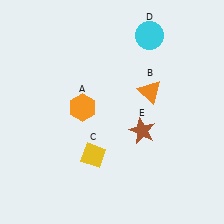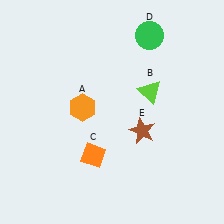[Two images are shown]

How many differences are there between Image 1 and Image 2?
There are 3 differences between the two images.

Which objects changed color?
B changed from orange to lime. C changed from yellow to orange. D changed from cyan to green.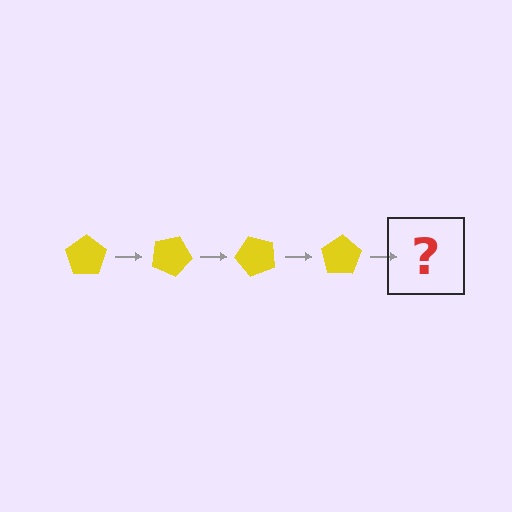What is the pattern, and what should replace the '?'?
The pattern is that the pentagon rotates 25 degrees each step. The '?' should be a yellow pentagon rotated 100 degrees.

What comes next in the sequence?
The next element should be a yellow pentagon rotated 100 degrees.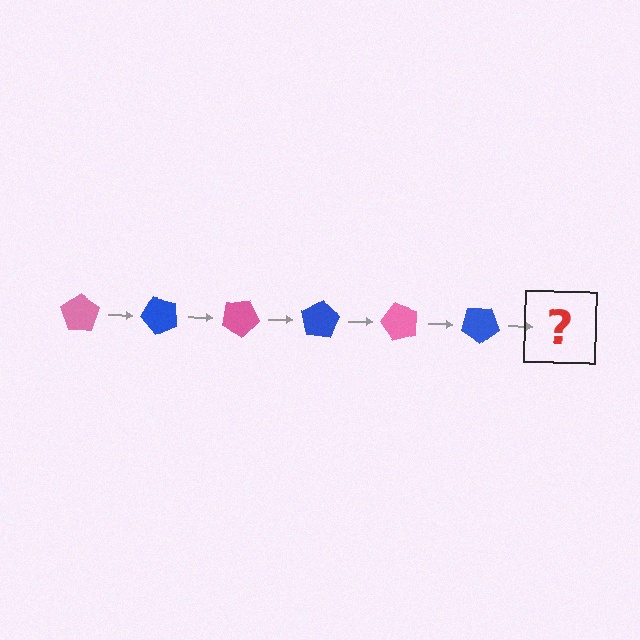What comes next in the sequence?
The next element should be a pink pentagon, rotated 300 degrees from the start.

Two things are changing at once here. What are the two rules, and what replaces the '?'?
The two rules are that it rotates 50 degrees each step and the color cycles through pink and blue. The '?' should be a pink pentagon, rotated 300 degrees from the start.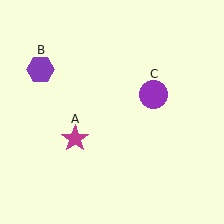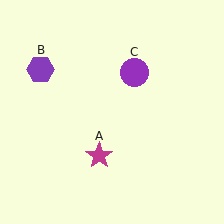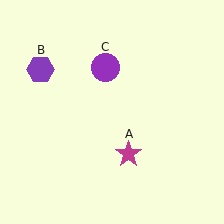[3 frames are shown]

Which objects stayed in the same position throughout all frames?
Purple hexagon (object B) remained stationary.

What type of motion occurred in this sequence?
The magenta star (object A), purple circle (object C) rotated counterclockwise around the center of the scene.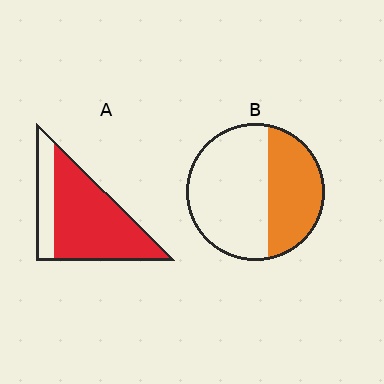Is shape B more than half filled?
No.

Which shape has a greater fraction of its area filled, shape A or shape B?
Shape A.